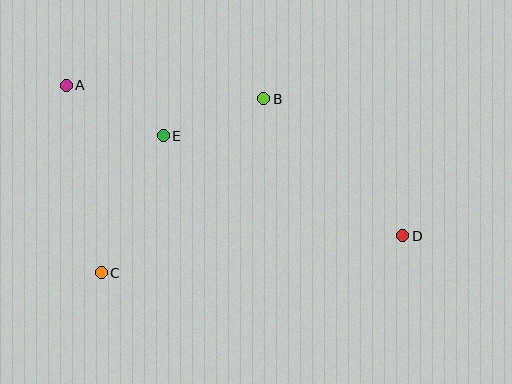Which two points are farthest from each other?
Points A and D are farthest from each other.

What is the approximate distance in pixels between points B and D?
The distance between B and D is approximately 195 pixels.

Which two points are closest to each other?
Points B and E are closest to each other.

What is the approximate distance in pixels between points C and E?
The distance between C and E is approximately 150 pixels.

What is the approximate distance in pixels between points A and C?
The distance between A and C is approximately 191 pixels.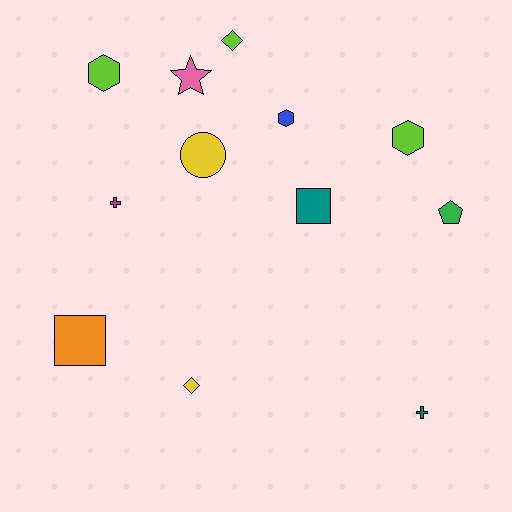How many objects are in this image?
There are 12 objects.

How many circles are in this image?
There is 1 circle.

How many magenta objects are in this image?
There is 1 magenta object.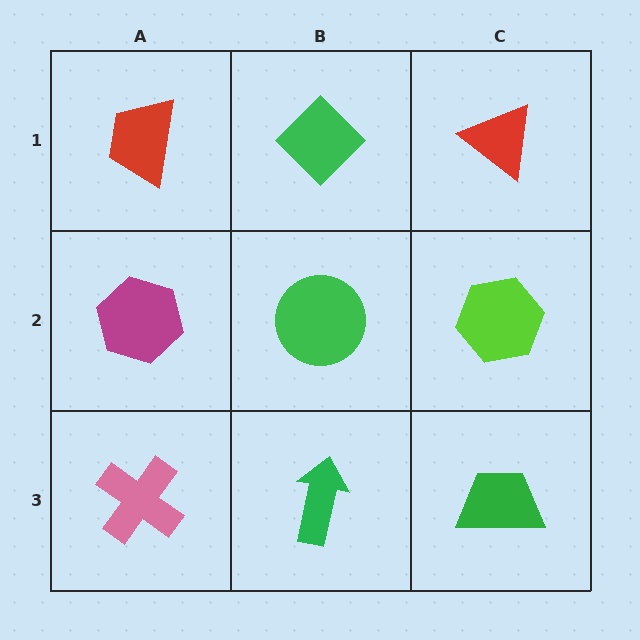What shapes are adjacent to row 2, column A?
A red trapezoid (row 1, column A), a pink cross (row 3, column A), a green circle (row 2, column B).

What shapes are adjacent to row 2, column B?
A green diamond (row 1, column B), a green arrow (row 3, column B), a magenta hexagon (row 2, column A), a lime hexagon (row 2, column C).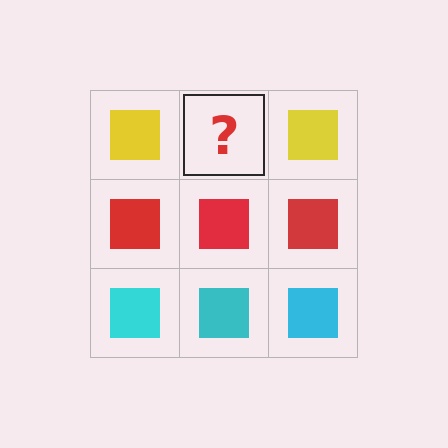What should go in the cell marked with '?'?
The missing cell should contain a yellow square.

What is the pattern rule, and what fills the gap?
The rule is that each row has a consistent color. The gap should be filled with a yellow square.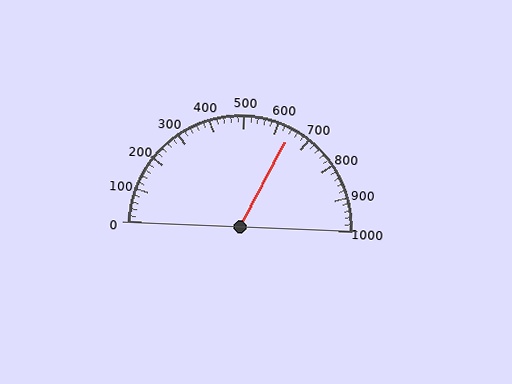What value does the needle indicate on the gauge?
The needle indicates approximately 640.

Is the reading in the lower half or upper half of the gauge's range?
The reading is in the upper half of the range (0 to 1000).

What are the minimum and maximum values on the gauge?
The gauge ranges from 0 to 1000.